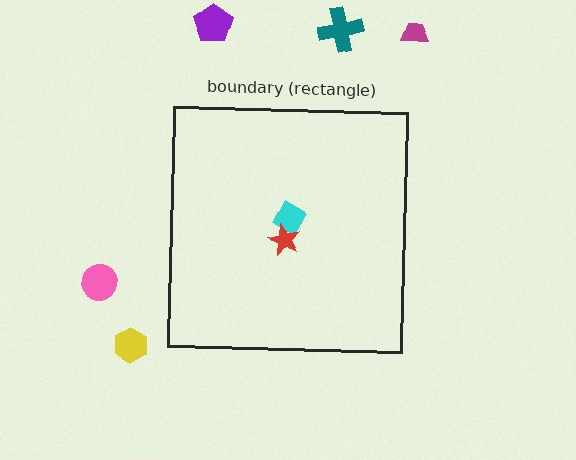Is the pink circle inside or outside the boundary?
Outside.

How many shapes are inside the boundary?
2 inside, 5 outside.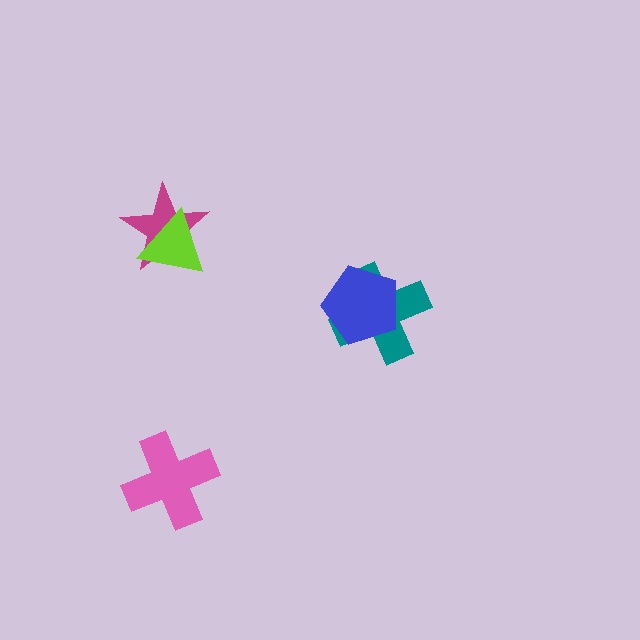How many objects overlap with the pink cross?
0 objects overlap with the pink cross.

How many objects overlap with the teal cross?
1 object overlaps with the teal cross.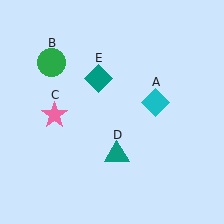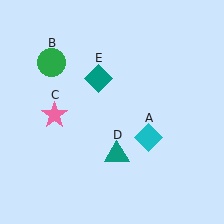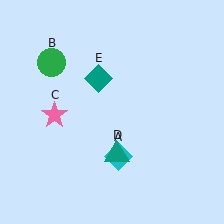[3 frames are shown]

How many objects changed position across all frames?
1 object changed position: cyan diamond (object A).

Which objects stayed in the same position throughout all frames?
Green circle (object B) and pink star (object C) and teal triangle (object D) and teal diamond (object E) remained stationary.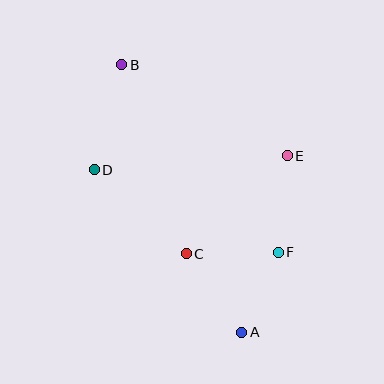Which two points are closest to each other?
Points A and F are closest to each other.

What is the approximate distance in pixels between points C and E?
The distance between C and E is approximately 141 pixels.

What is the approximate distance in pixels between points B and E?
The distance between B and E is approximately 189 pixels.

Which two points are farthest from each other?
Points A and B are farthest from each other.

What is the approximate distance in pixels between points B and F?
The distance between B and F is approximately 244 pixels.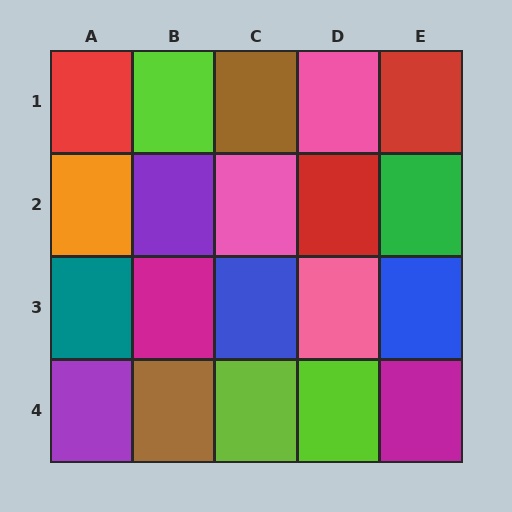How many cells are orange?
1 cell is orange.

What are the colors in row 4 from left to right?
Purple, brown, lime, lime, magenta.